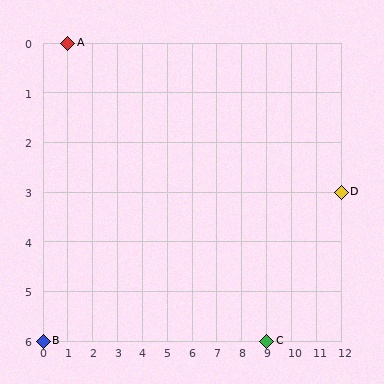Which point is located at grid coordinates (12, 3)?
Point D is at (12, 3).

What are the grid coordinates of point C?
Point C is at grid coordinates (9, 6).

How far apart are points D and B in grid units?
Points D and B are 12 columns and 3 rows apart (about 12.4 grid units diagonally).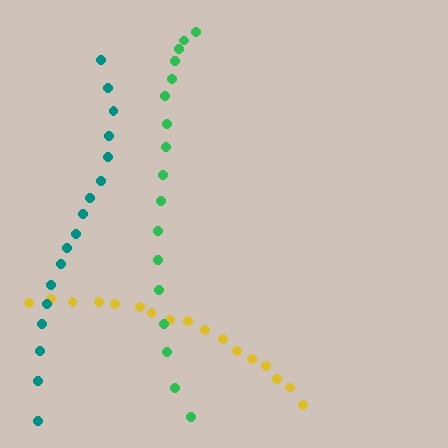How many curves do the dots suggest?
There are 3 distinct paths.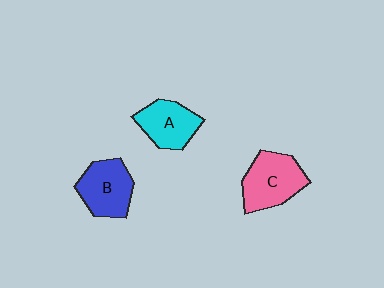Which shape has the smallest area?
Shape A (cyan).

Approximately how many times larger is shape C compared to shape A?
Approximately 1.3 times.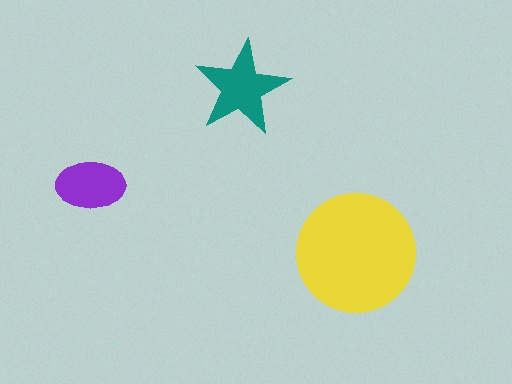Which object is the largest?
The yellow circle.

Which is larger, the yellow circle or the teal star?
The yellow circle.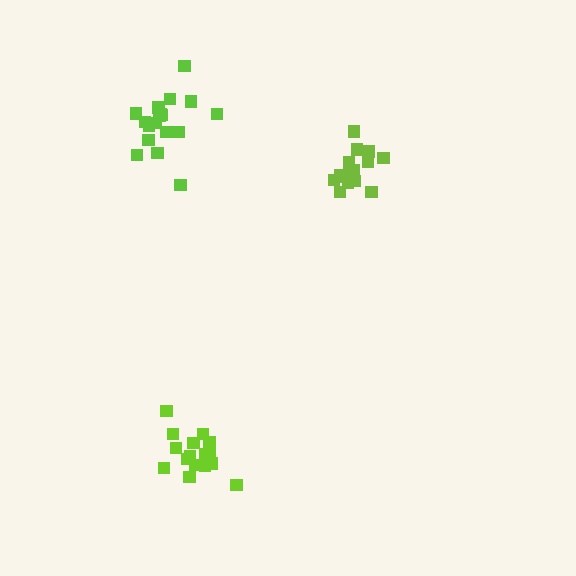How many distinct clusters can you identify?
There are 3 distinct clusters.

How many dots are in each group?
Group 1: 19 dots, Group 2: 18 dots, Group 3: 15 dots (52 total).